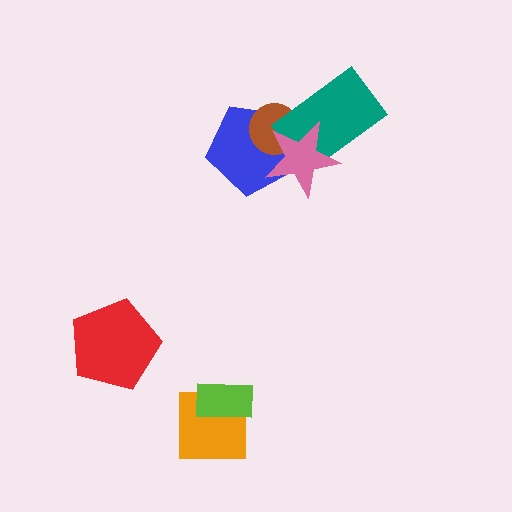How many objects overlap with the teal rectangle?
3 objects overlap with the teal rectangle.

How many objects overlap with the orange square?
1 object overlaps with the orange square.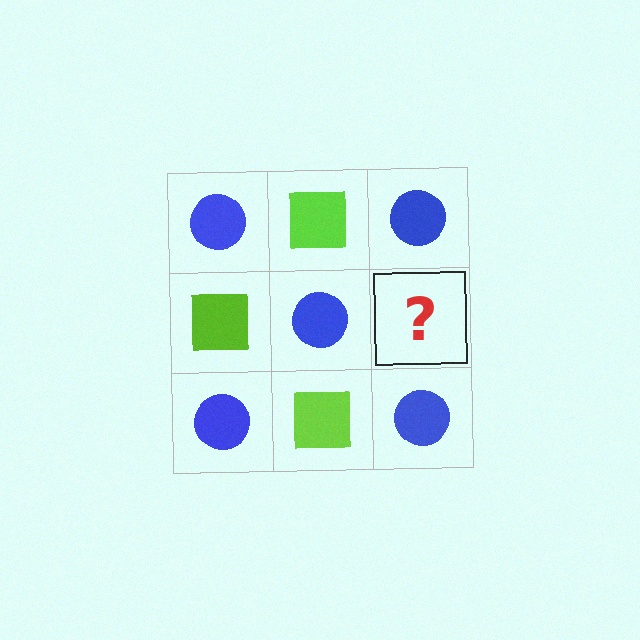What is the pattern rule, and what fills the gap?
The rule is that it alternates blue circle and lime square in a checkerboard pattern. The gap should be filled with a lime square.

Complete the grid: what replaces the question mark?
The question mark should be replaced with a lime square.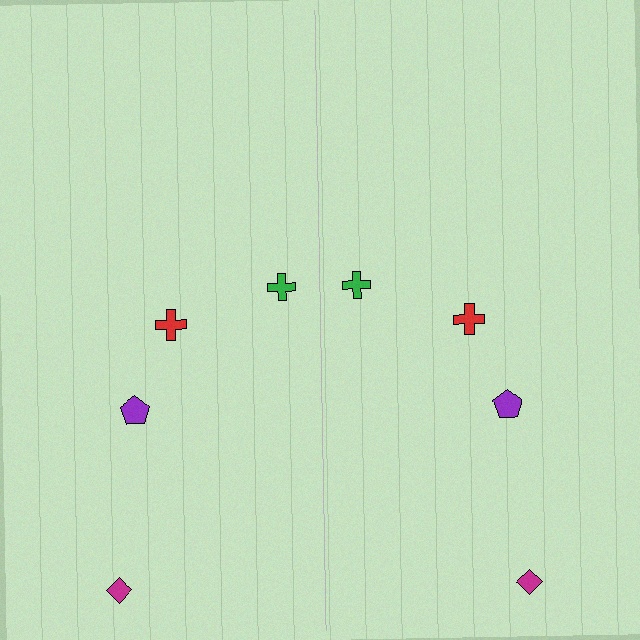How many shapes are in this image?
There are 8 shapes in this image.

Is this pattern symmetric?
Yes, this pattern has bilateral (reflection) symmetry.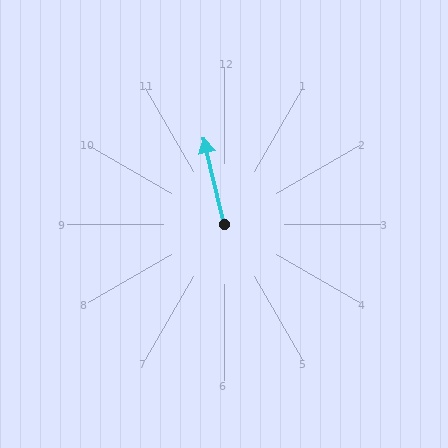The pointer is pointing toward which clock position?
Roughly 12 o'clock.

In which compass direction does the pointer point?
North.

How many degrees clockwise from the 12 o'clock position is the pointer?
Approximately 347 degrees.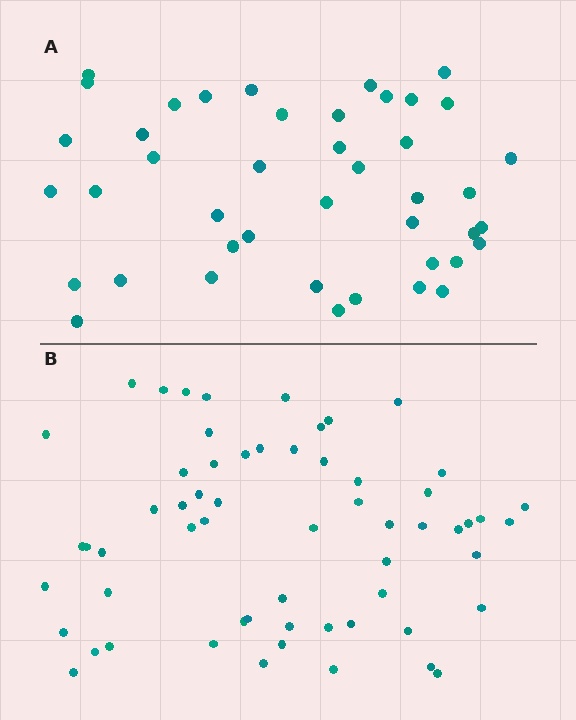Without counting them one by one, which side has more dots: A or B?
Region B (the bottom region) has more dots.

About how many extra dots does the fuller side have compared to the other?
Region B has approximately 15 more dots than region A.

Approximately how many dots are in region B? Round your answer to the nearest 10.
About 60 dots.